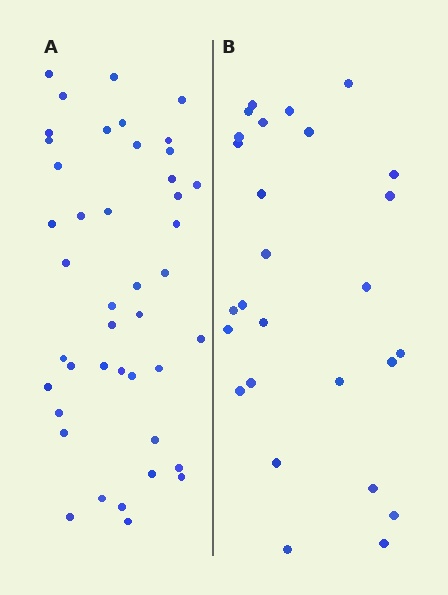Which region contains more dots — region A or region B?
Region A (the left region) has more dots.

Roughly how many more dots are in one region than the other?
Region A has approximately 15 more dots than region B.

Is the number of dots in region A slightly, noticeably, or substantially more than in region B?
Region A has substantially more. The ratio is roughly 1.6 to 1.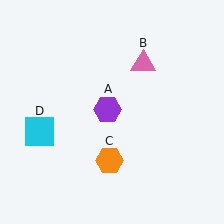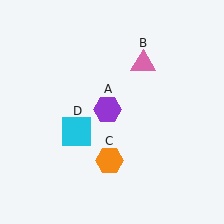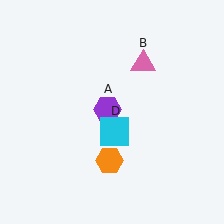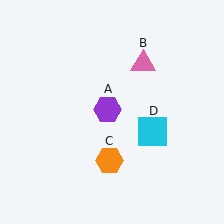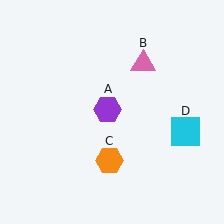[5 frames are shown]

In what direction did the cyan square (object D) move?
The cyan square (object D) moved right.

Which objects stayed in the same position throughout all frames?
Purple hexagon (object A) and pink triangle (object B) and orange hexagon (object C) remained stationary.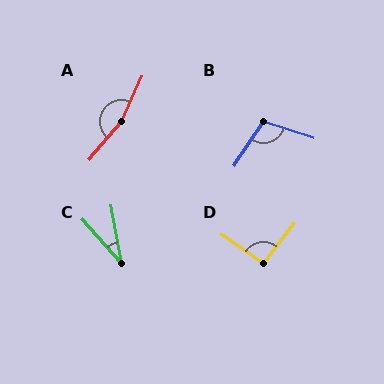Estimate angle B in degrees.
Approximately 105 degrees.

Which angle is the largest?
A, at approximately 164 degrees.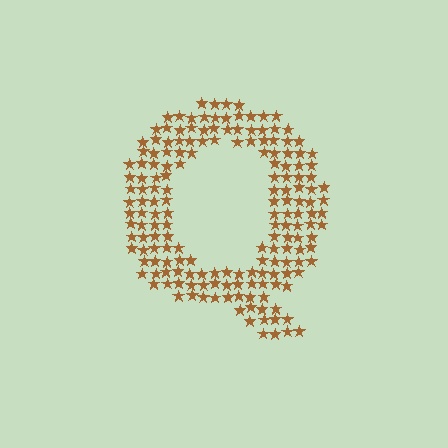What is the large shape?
The large shape is the letter Q.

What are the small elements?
The small elements are stars.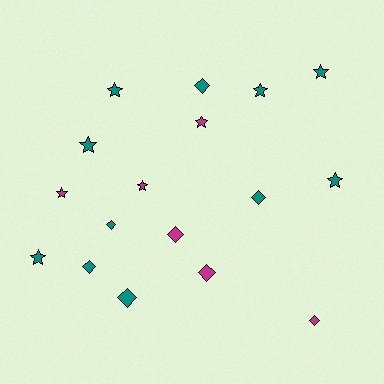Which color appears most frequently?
Teal, with 11 objects.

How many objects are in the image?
There are 17 objects.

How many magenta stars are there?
There are 3 magenta stars.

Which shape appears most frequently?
Star, with 9 objects.